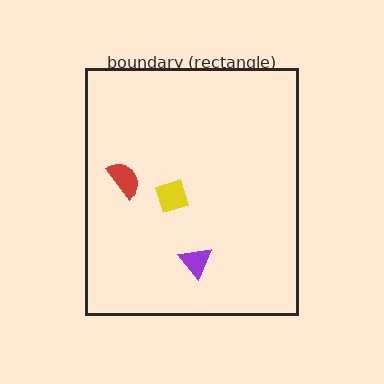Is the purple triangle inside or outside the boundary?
Inside.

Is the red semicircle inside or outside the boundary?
Inside.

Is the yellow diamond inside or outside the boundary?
Inside.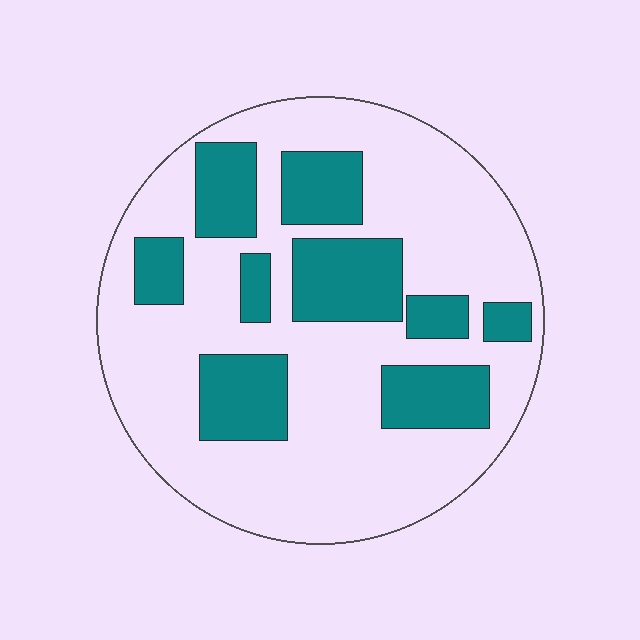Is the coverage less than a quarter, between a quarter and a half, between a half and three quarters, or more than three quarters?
Between a quarter and a half.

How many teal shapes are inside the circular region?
9.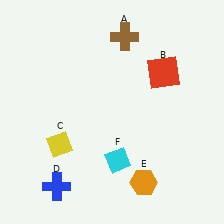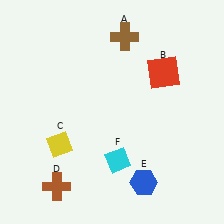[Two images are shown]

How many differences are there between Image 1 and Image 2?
There are 2 differences between the two images.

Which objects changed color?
D changed from blue to brown. E changed from orange to blue.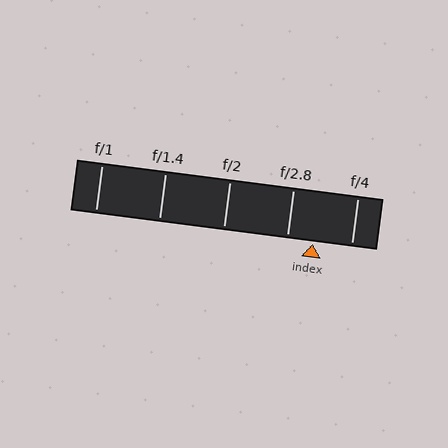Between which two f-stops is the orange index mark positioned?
The index mark is between f/2.8 and f/4.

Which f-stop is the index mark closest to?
The index mark is closest to f/2.8.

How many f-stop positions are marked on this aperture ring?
There are 5 f-stop positions marked.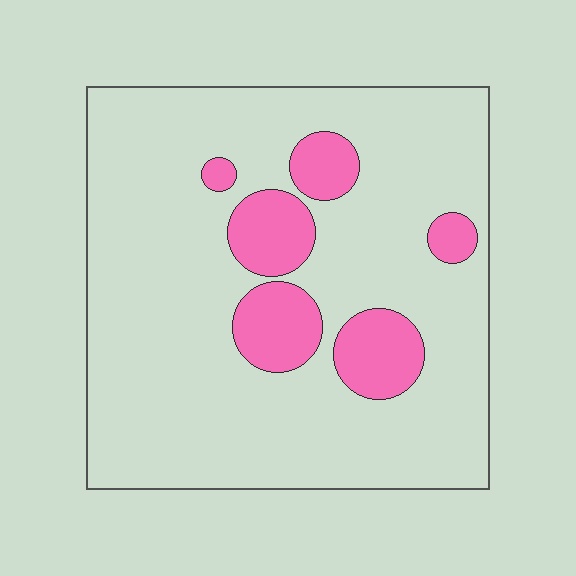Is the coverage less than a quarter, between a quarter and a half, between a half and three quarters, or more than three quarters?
Less than a quarter.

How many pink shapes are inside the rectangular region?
6.